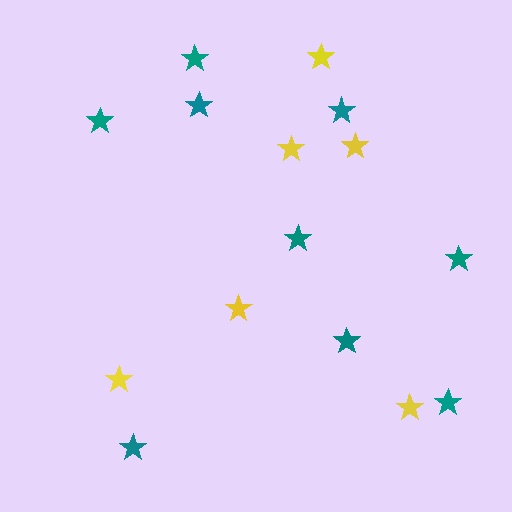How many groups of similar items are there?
There are 2 groups: one group of teal stars (9) and one group of yellow stars (6).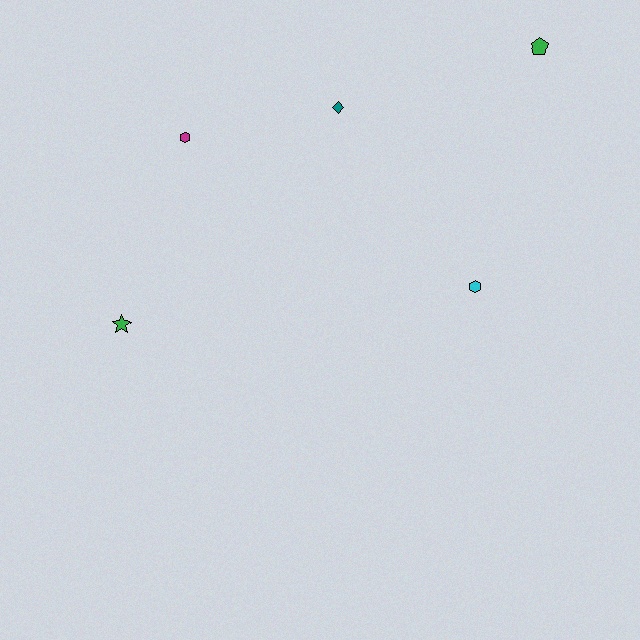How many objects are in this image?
There are 5 objects.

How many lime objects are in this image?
There are no lime objects.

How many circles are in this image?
There are no circles.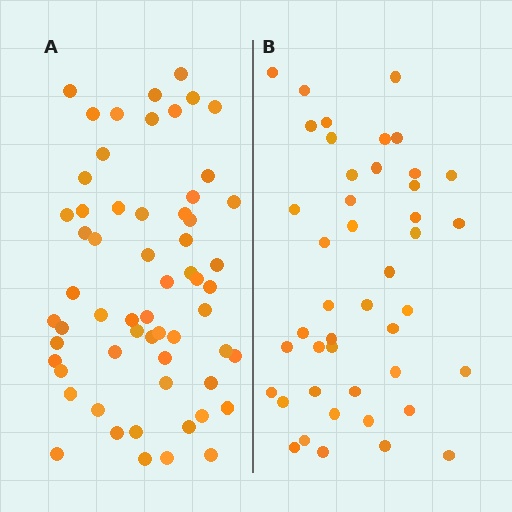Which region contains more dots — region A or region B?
Region A (the left region) has more dots.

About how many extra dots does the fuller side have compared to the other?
Region A has approximately 15 more dots than region B.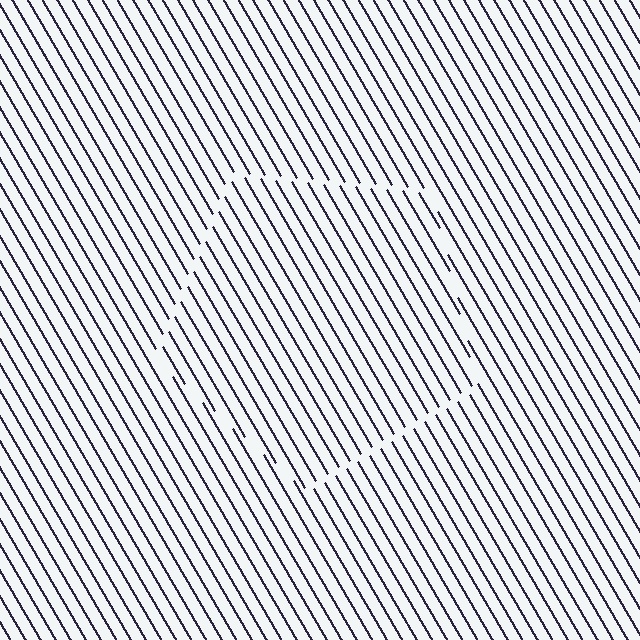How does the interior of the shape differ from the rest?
The interior of the shape contains the same grating, shifted by half a period — the contour is defined by the phase discontinuity where line-ends from the inner and outer gratings abut.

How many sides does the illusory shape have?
5 sides — the line-ends trace a pentagon.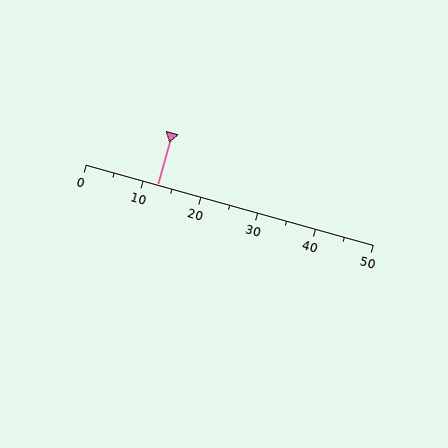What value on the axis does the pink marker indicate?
The marker indicates approximately 12.5.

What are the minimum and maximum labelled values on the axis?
The axis runs from 0 to 50.